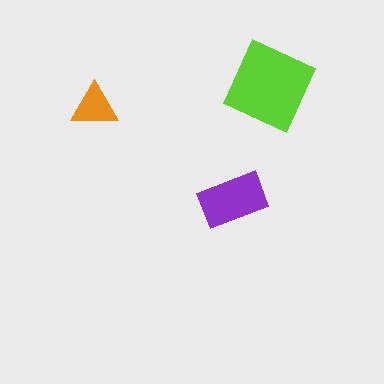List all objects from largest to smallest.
The lime diamond, the purple rectangle, the orange triangle.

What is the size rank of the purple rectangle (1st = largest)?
2nd.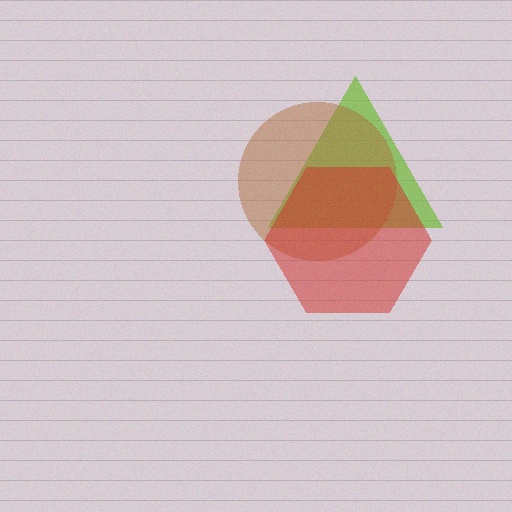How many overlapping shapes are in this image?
There are 3 overlapping shapes in the image.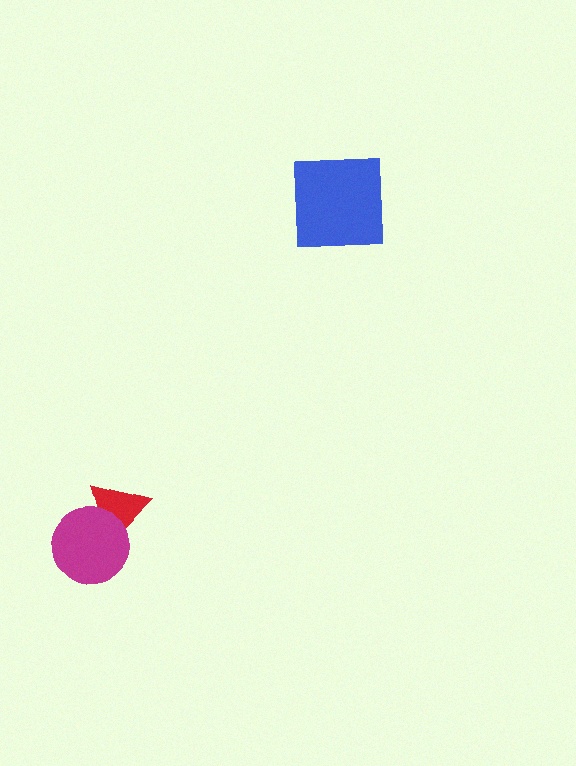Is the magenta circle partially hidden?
No, no other shape covers it.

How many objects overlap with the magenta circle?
1 object overlaps with the magenta circle.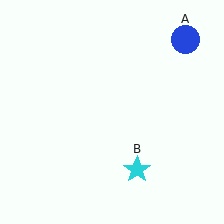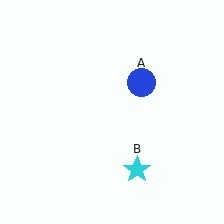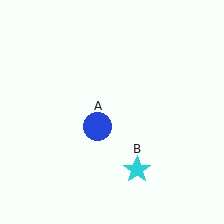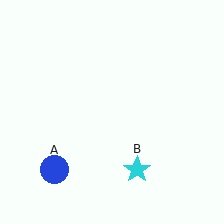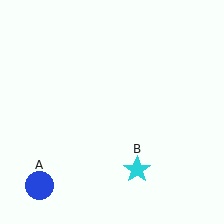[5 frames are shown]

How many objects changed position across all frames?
1 object changed position: blue circle (object A).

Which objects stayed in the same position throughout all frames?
Cyan star (object B) remained stationary.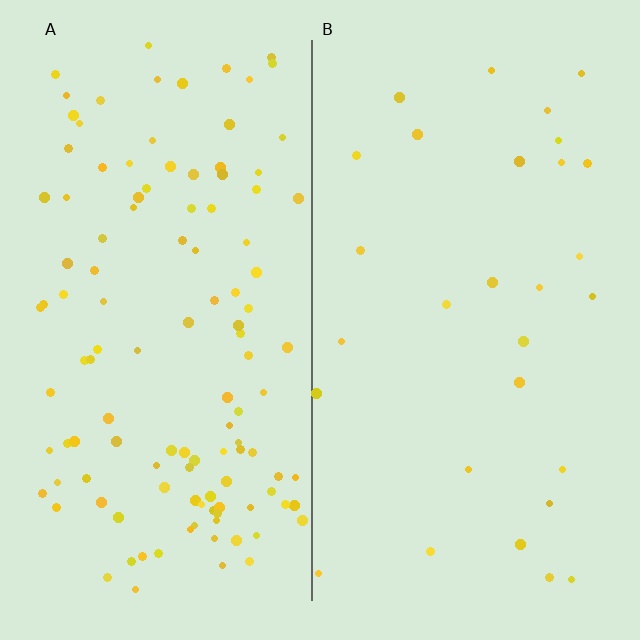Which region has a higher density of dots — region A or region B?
A (the left).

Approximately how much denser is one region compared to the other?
Approximately 4.1× — region A over region B.